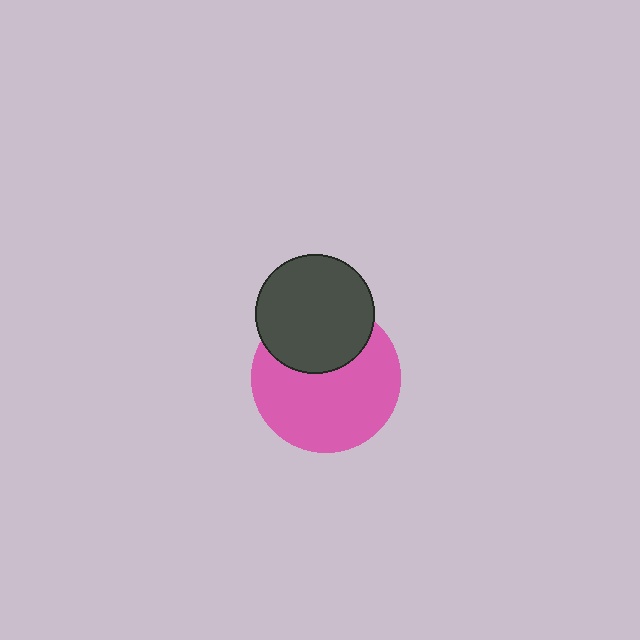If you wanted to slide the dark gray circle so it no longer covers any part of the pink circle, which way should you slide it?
Slide it up — that is the most direct way to separate the two shapes.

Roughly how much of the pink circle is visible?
Most of it is visible (roughly 67%).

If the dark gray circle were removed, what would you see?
You would see the complete pink circle.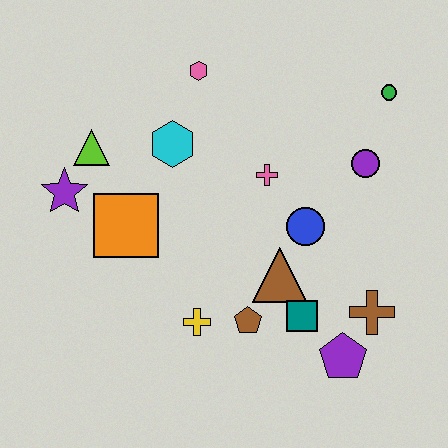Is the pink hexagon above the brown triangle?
Yes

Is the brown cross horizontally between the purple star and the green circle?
Yes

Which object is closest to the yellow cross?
The brown pentagon is closest to the yellow cross.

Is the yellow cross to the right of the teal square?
No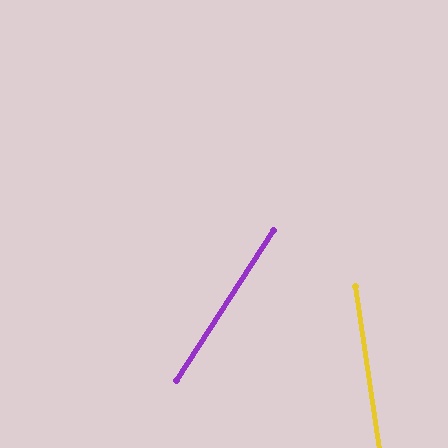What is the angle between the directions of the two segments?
Approximately 41 degrees.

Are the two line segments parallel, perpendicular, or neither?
Neither parallel nor perpendicular — they differ by about 41°.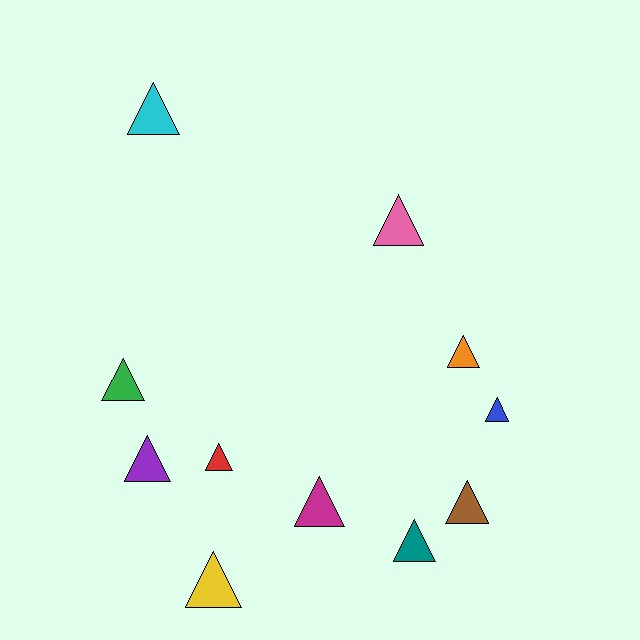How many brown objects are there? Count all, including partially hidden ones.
There is 1 brown object.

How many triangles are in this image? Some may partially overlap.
There are 11 triangles.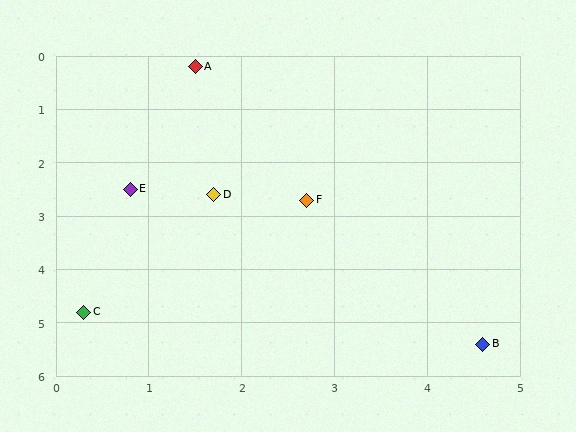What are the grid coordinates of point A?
Point A is at approximately (1.5, 0.2).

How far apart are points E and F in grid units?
Points E and F are about 1.9 grid units apart.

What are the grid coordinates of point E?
Point E is at approximately (0.8, 2.5).